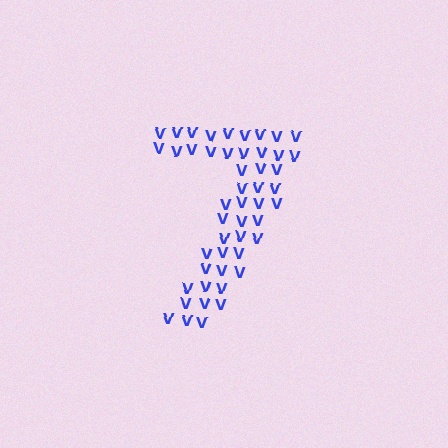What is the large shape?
The large shape is the digit 7.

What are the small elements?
The small elements are letter V's.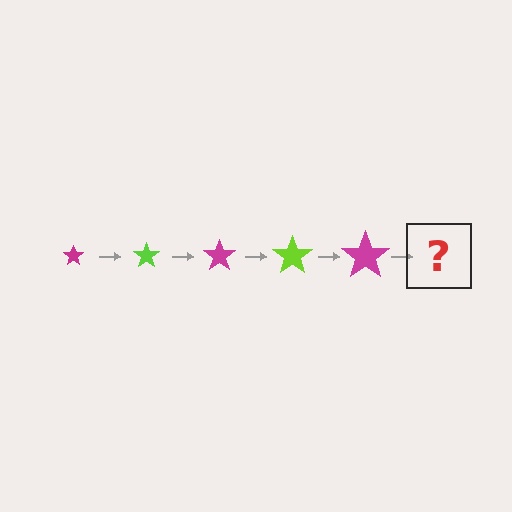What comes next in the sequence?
The next element should be a lime star, larger than the previous one.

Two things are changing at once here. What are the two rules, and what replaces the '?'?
The two rules are that the star grows larger each step and the color cycles through magenta and lime. The '?' should be a lime star, larger than the previous one.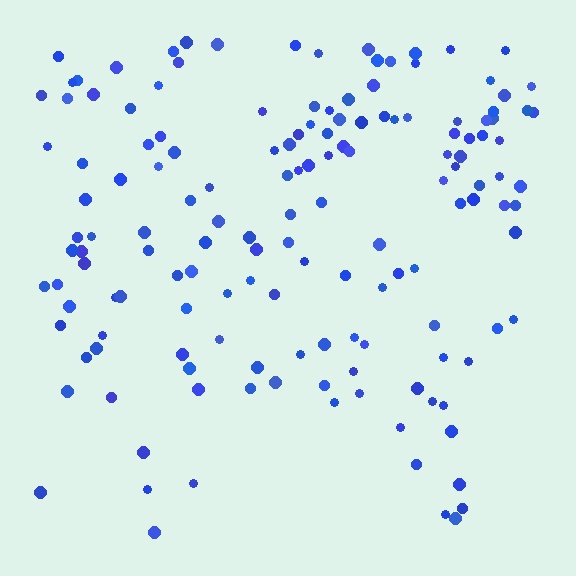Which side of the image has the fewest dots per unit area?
The bottom.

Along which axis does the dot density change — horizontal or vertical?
Vertical.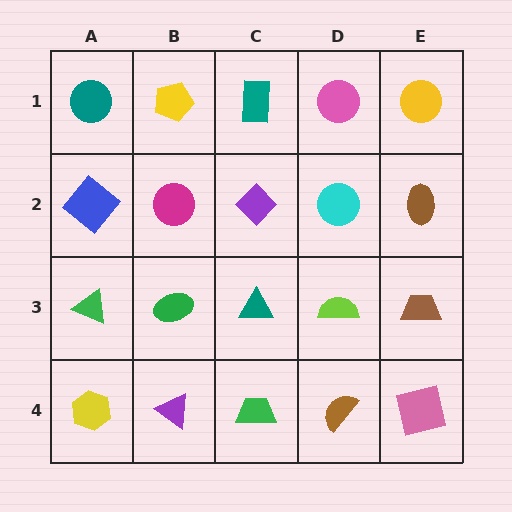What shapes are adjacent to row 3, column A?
A blue diamond (row 2, column A), a yellow hexagon (row 4, column A), a green ellipse (row 3, column B).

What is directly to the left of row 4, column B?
A yellow hexagon.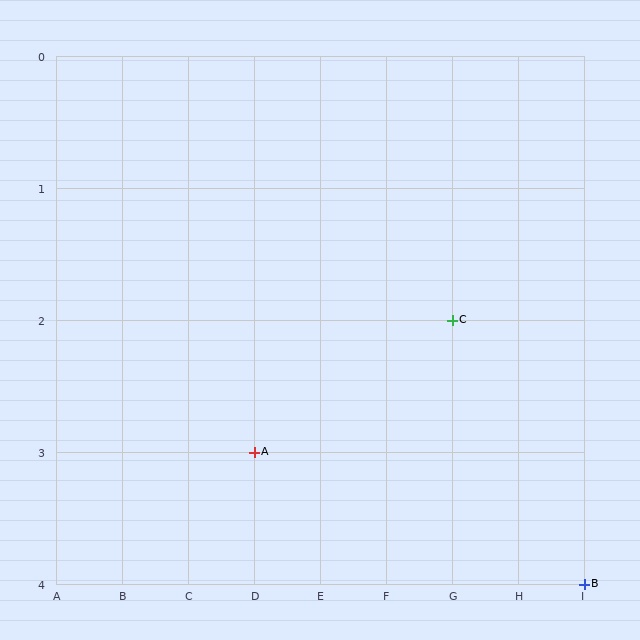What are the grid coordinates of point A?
Point A is at grid coordinates (D, 3).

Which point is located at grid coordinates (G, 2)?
Point C is at (G, 2).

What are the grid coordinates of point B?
Point B is at grid coordinates (I, 4).